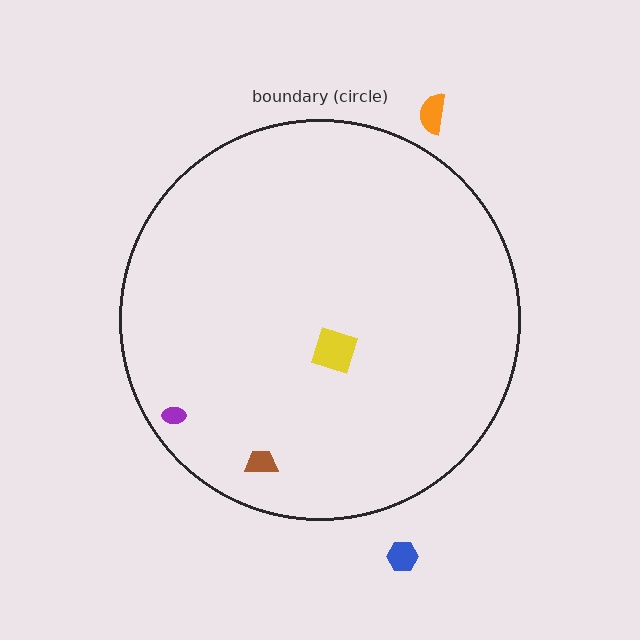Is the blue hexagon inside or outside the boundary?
Outside.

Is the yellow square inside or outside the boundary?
Inside.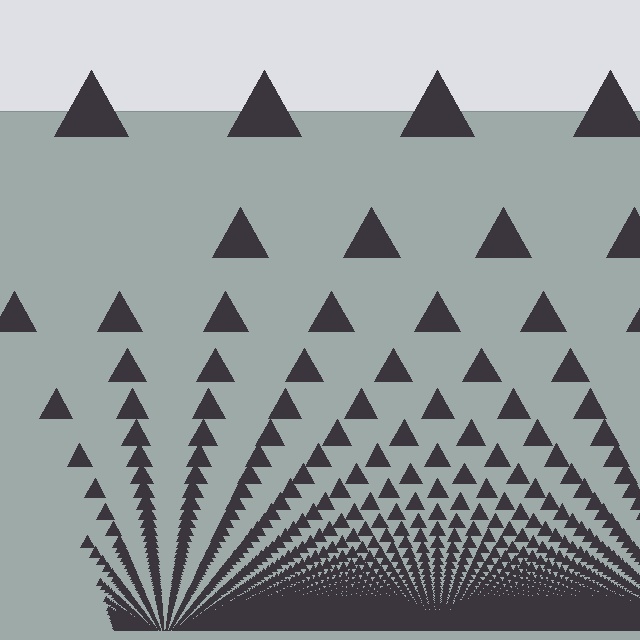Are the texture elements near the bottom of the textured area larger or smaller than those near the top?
Smaller. The gradient is inverted — elements near the bottom are smaller and denser.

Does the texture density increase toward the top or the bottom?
Density increases toward the bottom.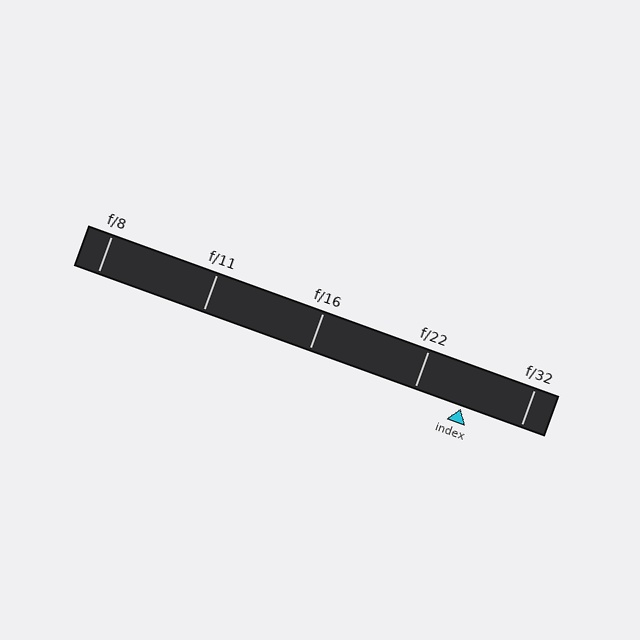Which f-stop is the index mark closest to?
The index mark is closest to f/22.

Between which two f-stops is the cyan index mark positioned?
The index mark is between f/22 and f/32.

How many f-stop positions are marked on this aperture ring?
There are 5 f-stop positions marked.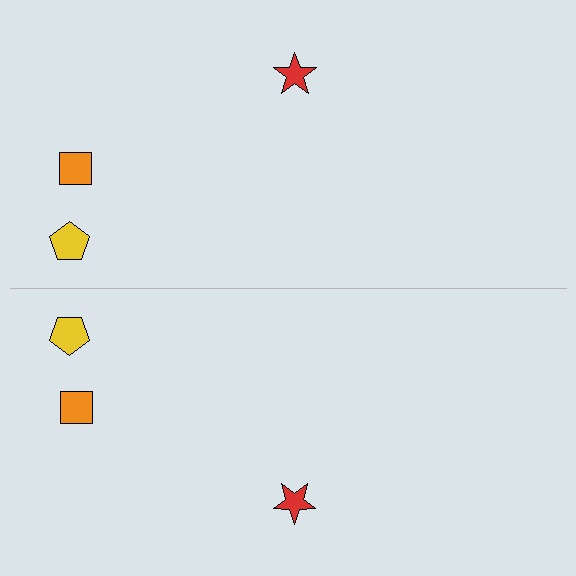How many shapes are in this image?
There are 6 shapes in this image.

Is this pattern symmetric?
Yes, this pattern has bilateral (reflection) symmetry.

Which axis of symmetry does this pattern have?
The pattern has a horizontal axis of symmetry running through the center of the image.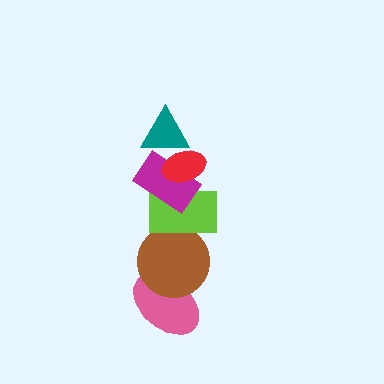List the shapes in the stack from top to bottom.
From top to bottom: the teal triangle, the red ellipse, the magenta rectangle, the lime rectangle, the brown circle, the pink ellipse.